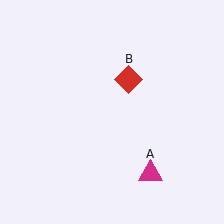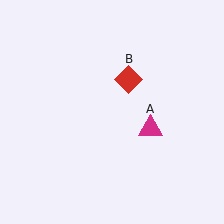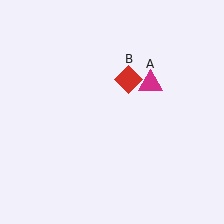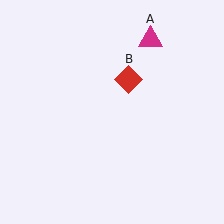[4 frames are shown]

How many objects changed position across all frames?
1 object changed position: magenta triangle (object A).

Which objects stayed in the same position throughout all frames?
Red diamond (object B) remained stationary.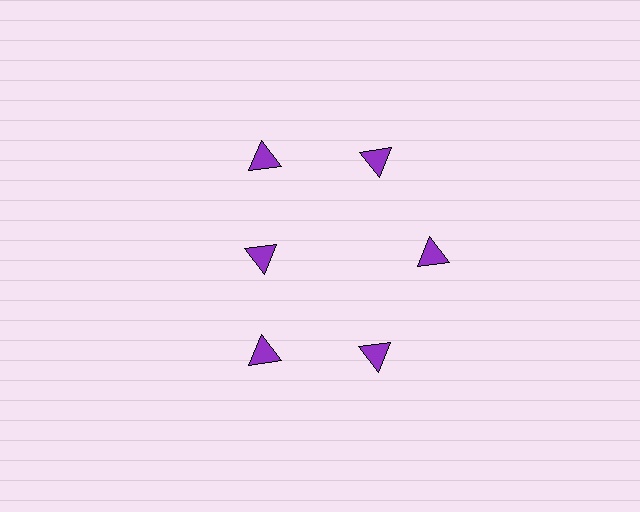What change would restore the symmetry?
The symmetry would be restored by moving it outward, back onto the ring so that all 6 triangles sit at equal angles and equal distance from the center.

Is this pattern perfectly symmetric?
No. The 6 purple triangles are arranged in a ring, but one element near the 9 o'clock position is pulled inward toward the center, breaking the 6-fold rotational symmetry.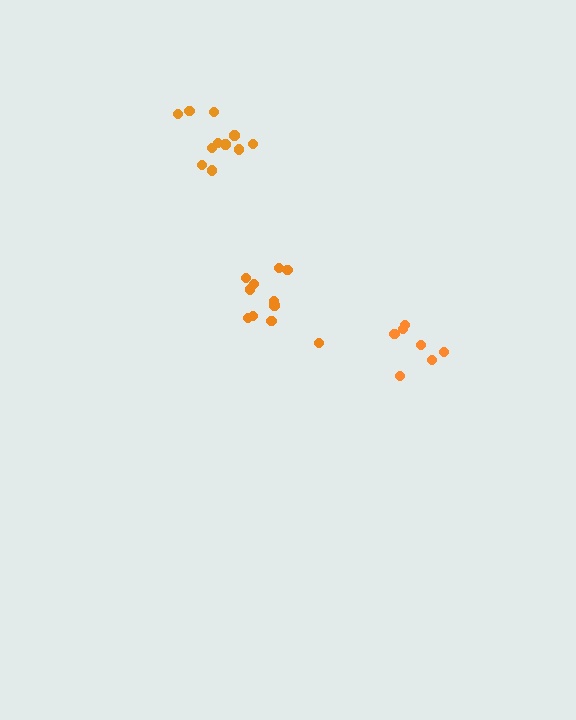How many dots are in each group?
Group 1: 11 dots, Group 2: 7 dots, Group 3: 11 dots (29 total).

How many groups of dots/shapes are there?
There are 3 groups.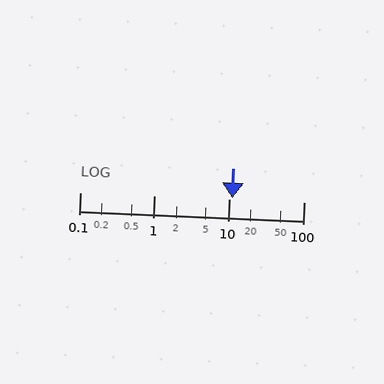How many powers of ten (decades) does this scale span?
The scale spans 3 decades, from 0.1 to 100.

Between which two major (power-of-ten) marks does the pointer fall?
The pointer is between 10 and 100.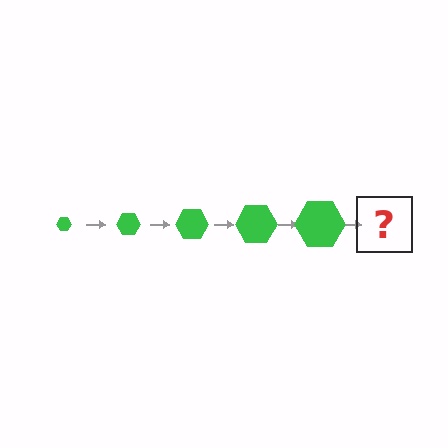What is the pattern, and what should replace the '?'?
The pattern is that the hexagon gets progressively larger each step. The '?' should be a green hexagon, larger than the previous one.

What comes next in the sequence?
The next element should be a green hexagon, larger than the previous one.